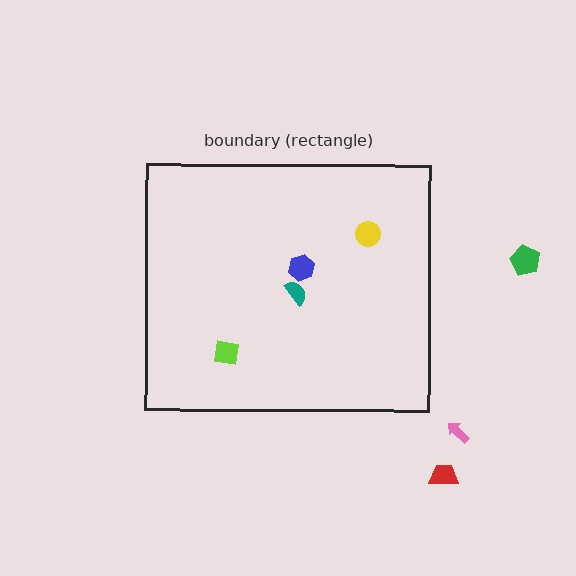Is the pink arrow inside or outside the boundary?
Outside.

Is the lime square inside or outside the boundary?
Inside.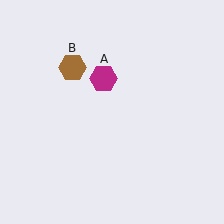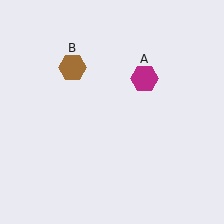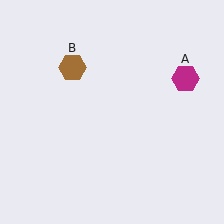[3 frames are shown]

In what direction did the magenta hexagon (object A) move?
The magenta hexagon (object A) moved right.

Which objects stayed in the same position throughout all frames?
Brown hexagon (object B) remained stationary.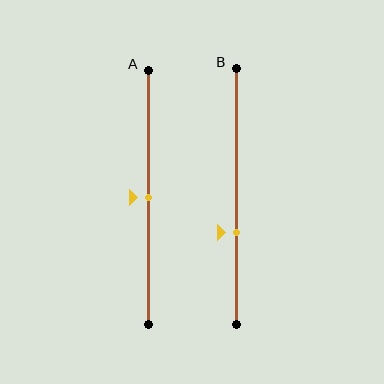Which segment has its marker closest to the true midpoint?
Segment A has its marker closest to the true midpoint.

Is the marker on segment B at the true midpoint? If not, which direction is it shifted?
No, the marker on segment B is shifted downward by about 14% of the segment length.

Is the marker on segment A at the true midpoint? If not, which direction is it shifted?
Yes, the marker on segment A is at the true midpoint.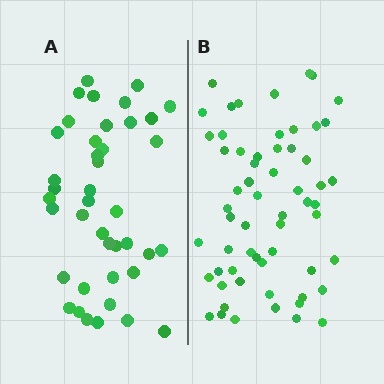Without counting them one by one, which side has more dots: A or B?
Region B (the right region) has more dots.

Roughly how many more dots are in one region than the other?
Region B has approximately 20 more dots than region A.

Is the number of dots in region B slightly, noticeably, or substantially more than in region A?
Region B has substantially more. The ratio is roughly 1.5 to 1.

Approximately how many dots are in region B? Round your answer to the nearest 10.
About 60 dots.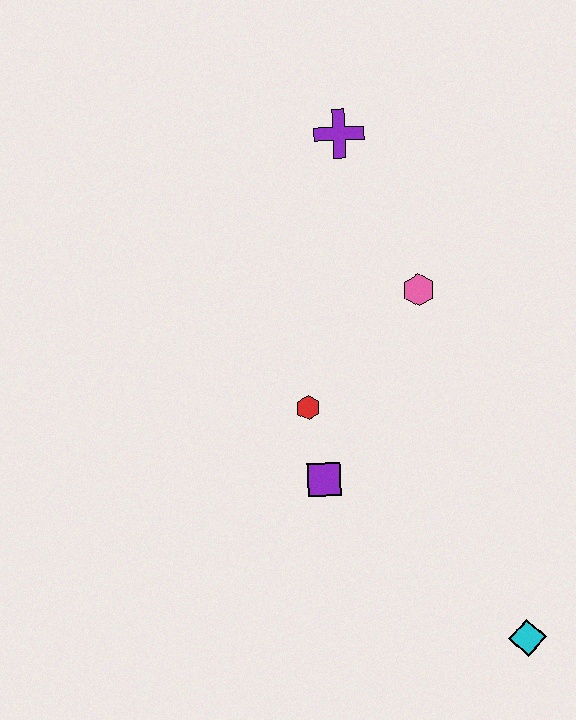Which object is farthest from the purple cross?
The cyan diamond is farthest from the purple cross.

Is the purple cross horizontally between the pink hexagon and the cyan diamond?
No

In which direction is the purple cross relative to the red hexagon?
The purple cross is above the red hexagon.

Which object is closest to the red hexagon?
The purple square is closest to the red hexagon.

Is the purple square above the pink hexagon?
No